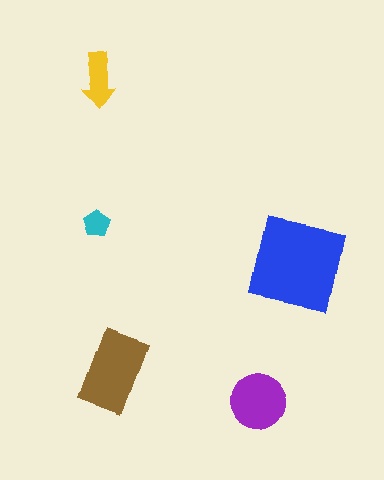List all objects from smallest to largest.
The cyan pentagon, the yellow arrow, the purple circle, the brown rectangle, the blue square.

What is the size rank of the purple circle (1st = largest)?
3rd.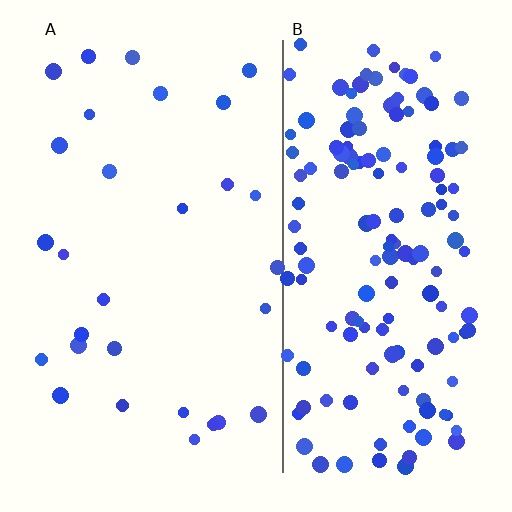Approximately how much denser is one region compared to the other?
Approximately 5.1× — region B over region A.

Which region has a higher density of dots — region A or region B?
B (the right).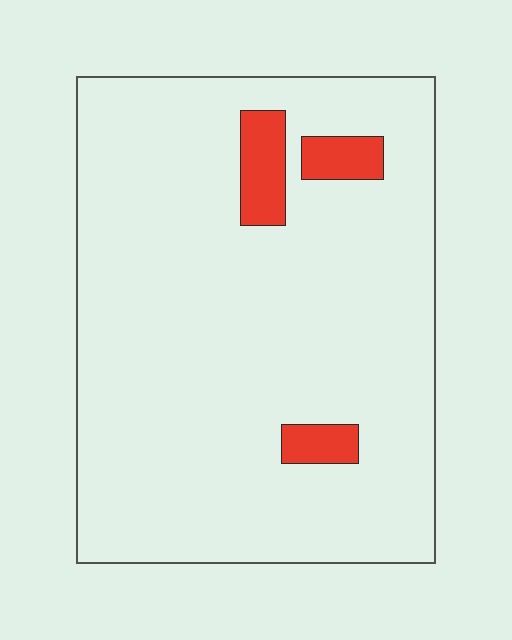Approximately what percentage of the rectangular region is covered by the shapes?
Approximately 5%.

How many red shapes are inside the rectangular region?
3.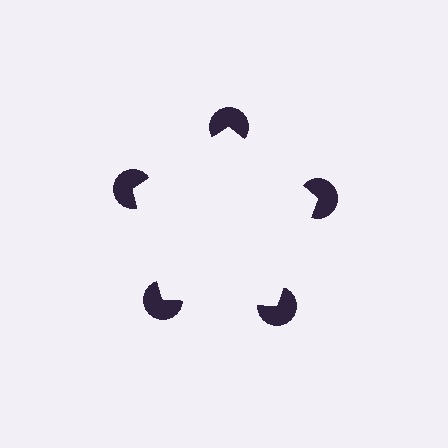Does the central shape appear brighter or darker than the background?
It typically appears slightly brighter than the background, even though no actual brightness change is drawn.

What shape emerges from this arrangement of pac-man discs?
An illusory pentagon — its edges are inferred from the aligned wedge cuts in the pac-man discs, not physically drawn.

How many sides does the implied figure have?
5 sides.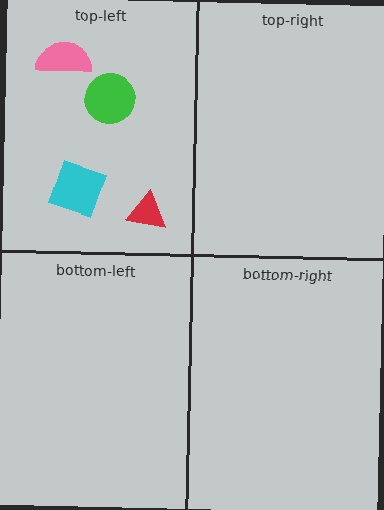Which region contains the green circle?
The top-left region.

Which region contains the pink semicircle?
The top-left region.